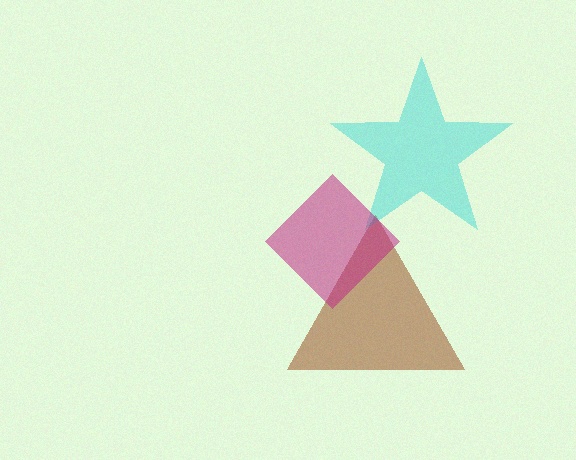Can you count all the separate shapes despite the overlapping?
Yes, there are 3 separate shapes.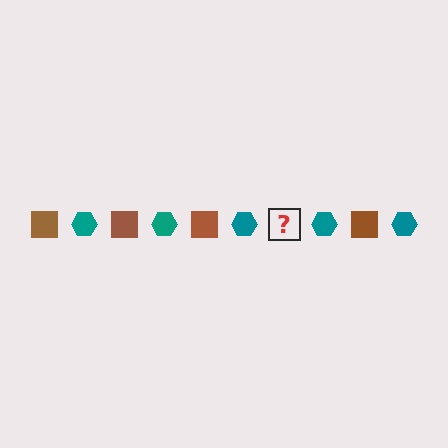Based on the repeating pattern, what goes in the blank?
The blank should be a brown square.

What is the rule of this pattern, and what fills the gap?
The rule is that the pattern alternates between brown square and teal hexagon. The gap should be filled with a brown square.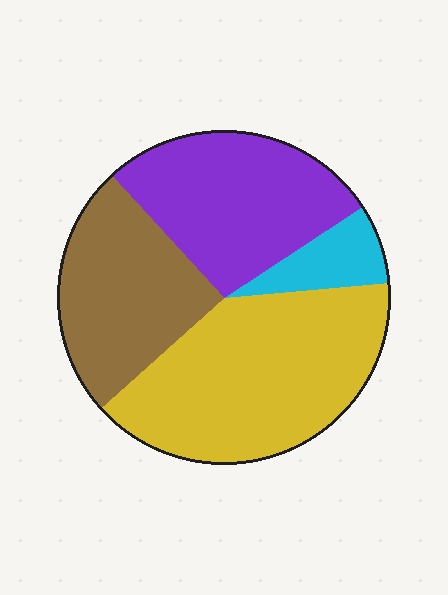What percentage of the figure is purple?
Purple covers roughly 30% of the figure.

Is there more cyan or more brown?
Brown.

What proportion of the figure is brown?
Brown covers around 25% of the figure.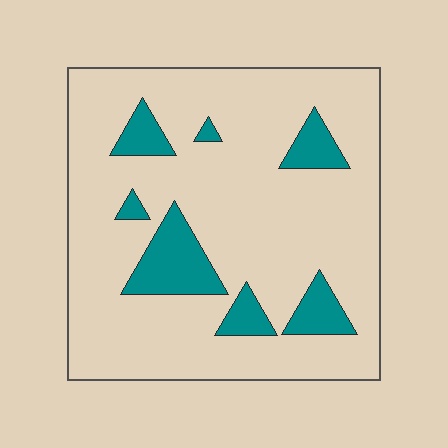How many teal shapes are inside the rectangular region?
7.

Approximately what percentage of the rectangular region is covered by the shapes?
Approximately 15%.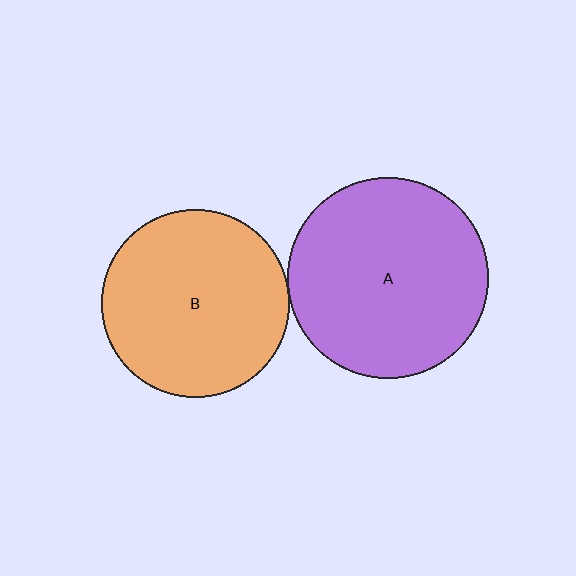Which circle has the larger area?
Circle A (purple).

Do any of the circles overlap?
No, none of the circles overlap.